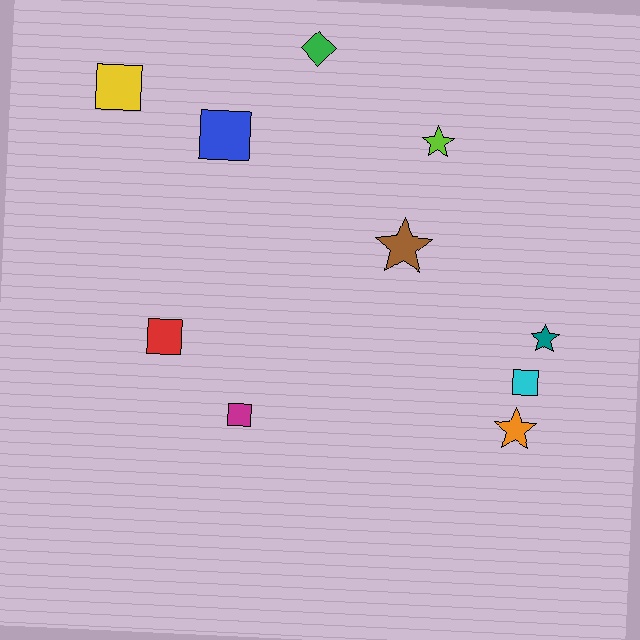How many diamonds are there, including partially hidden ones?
There is 1 diamond.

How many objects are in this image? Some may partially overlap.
There are 10 objects.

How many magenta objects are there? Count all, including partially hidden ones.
There is 1 magenta object.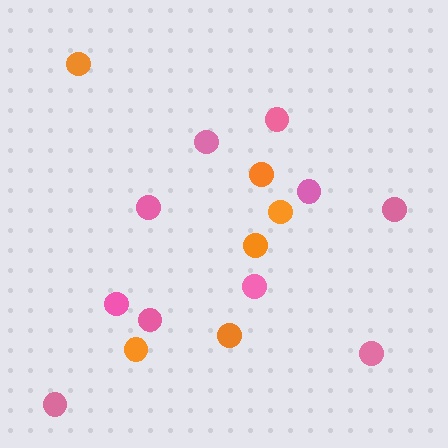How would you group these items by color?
There are 2 groups: one group of pink circles (10) and one group of orange circles (6).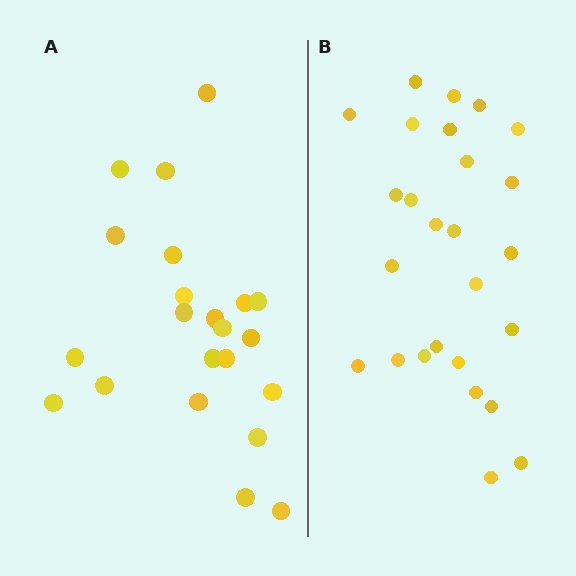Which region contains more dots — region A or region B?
Region B (the right region) has more dots.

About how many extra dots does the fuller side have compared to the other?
Region B has about 4 more dots than region A.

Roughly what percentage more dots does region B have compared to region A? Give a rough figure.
About 20% more.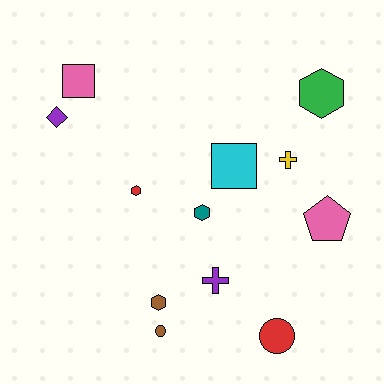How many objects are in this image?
There are 12 objects.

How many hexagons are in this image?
There are 4 hexagons.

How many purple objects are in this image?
There are 2 purple objects.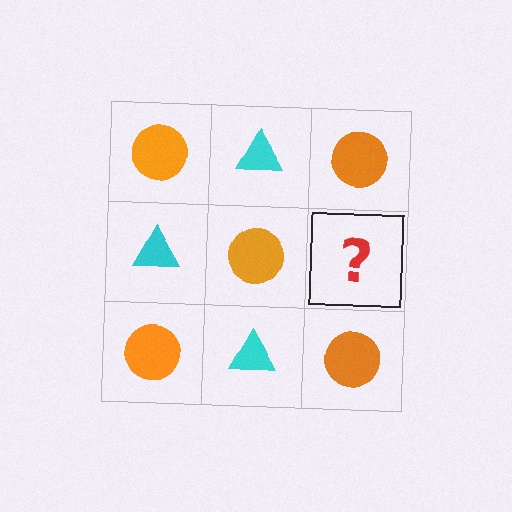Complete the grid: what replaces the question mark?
The question mark should be replaced with a cyan triangle.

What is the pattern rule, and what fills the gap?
The rule is that it alternates orange circle and cyan triangle in a checkerboard pattern. The gap should be filled with a cyan triangle.